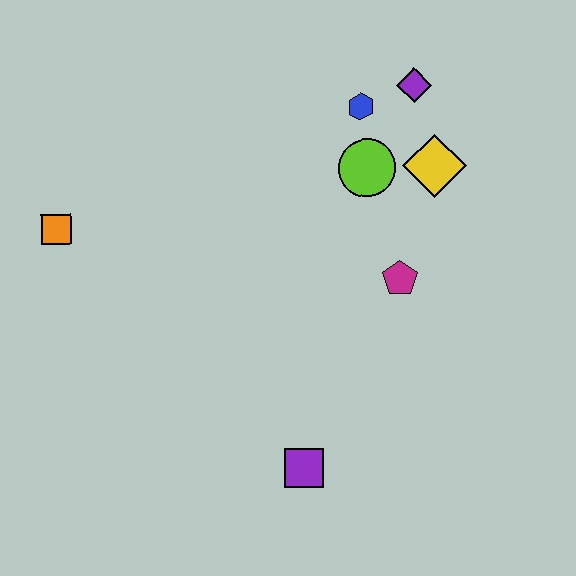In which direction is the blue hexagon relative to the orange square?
The blue hexagon is to the right of the orange square.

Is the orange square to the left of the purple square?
Yes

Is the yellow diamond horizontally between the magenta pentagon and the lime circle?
No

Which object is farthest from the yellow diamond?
The orange square is farthest from the yellow diamond.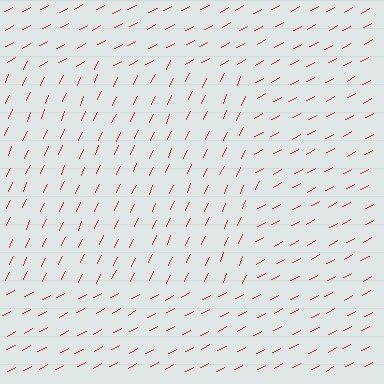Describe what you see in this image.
The image is filled with small red line segments. A rectangle region in the image has lines oriented differently from the surrounding lines, creating a visible texture boundary.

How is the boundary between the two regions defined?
The boundary is defined purely by a change in line orientation (approximately 37 degrees difference). All lines are the same color and thickness.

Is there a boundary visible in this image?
Yes, there is a texture boundary formed by a change in line orientation.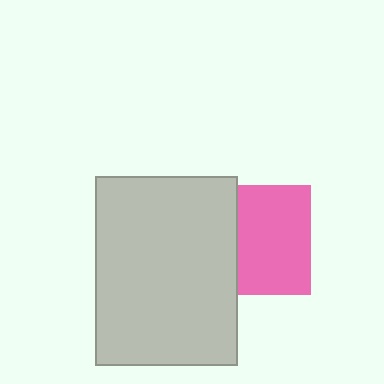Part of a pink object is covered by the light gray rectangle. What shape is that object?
It is a square.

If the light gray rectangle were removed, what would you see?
You would see the complete pink square.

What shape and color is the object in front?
The object in front is a light gray rectangle.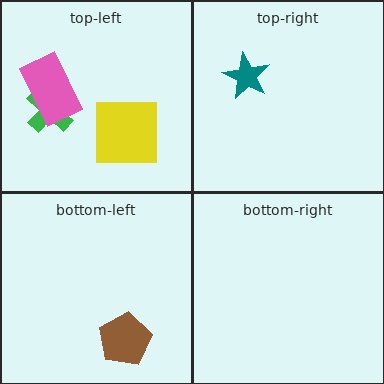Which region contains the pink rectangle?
The top-left region.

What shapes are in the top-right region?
The teal star.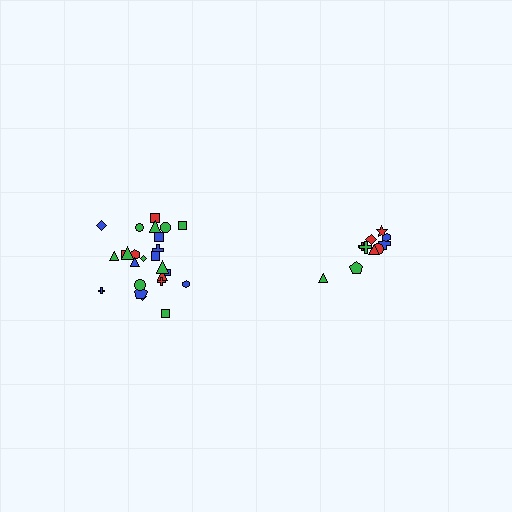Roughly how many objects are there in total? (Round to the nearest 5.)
Roughly 35 objects in total.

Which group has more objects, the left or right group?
The left group.